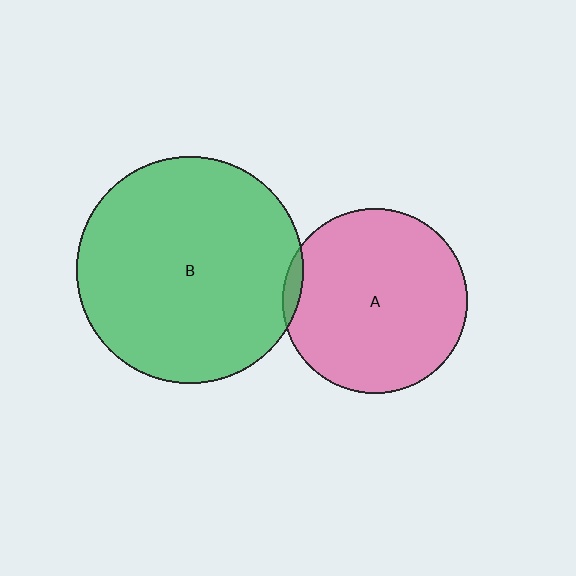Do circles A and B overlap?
Yes.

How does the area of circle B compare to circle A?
Approximately 1.5 times.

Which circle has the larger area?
Circle B (green).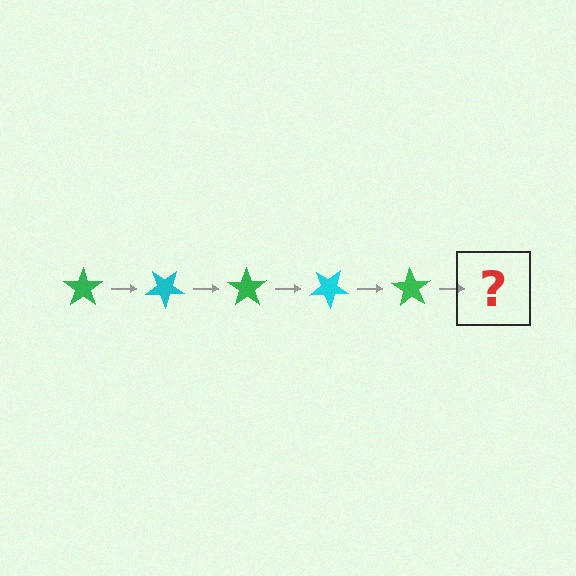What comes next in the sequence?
The next element should be a cyan star, rotated 175 degrees from the start.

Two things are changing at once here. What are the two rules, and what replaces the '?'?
The two rules are that it rotates 35 degrees each step and the color cycles through green and cyan. The '?' should be a cyan star, rotated 175 degrees from the start.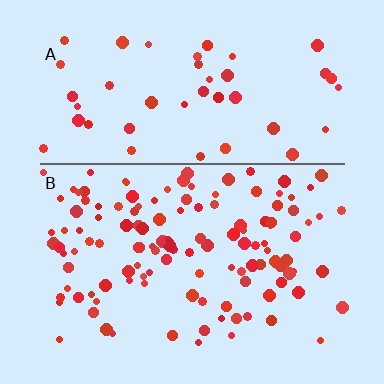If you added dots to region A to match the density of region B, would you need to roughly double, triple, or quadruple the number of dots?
Approximately triple.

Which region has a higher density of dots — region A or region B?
B (the bottom).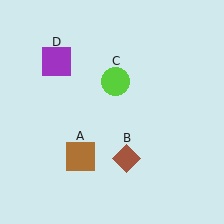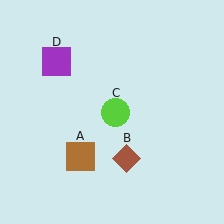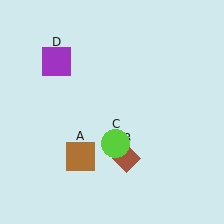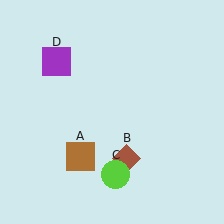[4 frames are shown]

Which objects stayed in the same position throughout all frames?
Brown square (object A) and brown diamond (object B) and purple square (object D) remained stationary.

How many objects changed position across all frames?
1 object changed position: lime circle (object C).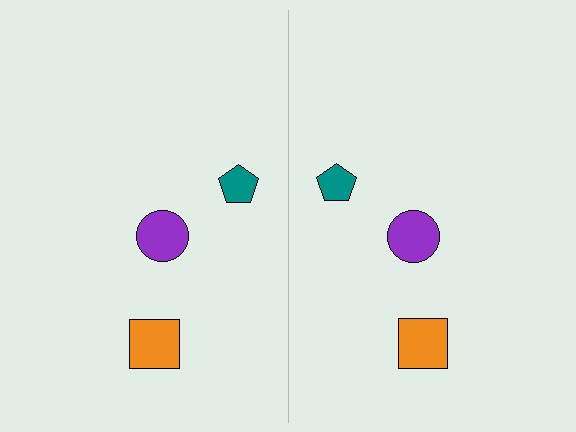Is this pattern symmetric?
Yes, this pattern has bilateral (reflection) symmetry.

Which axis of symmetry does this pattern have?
The pattern has a vertical axis of symmetry running through the center of the image.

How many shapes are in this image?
There are 6 shapes in this image.